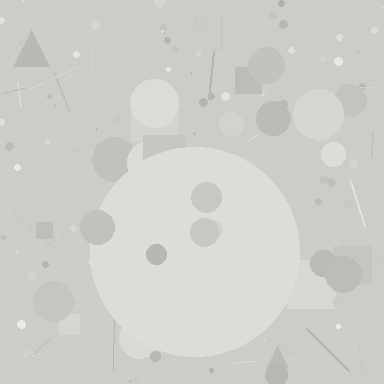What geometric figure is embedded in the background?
A circle is embedded in the background.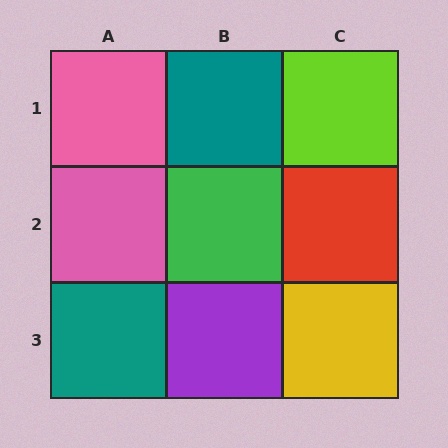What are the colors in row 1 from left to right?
Pink, teal, lime.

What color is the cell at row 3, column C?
Yellow.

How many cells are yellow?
1 cell is yellow.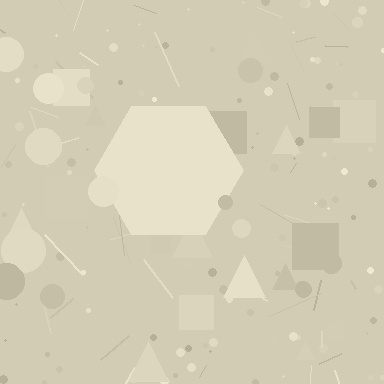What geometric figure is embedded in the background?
A hexagon is embedded in the background.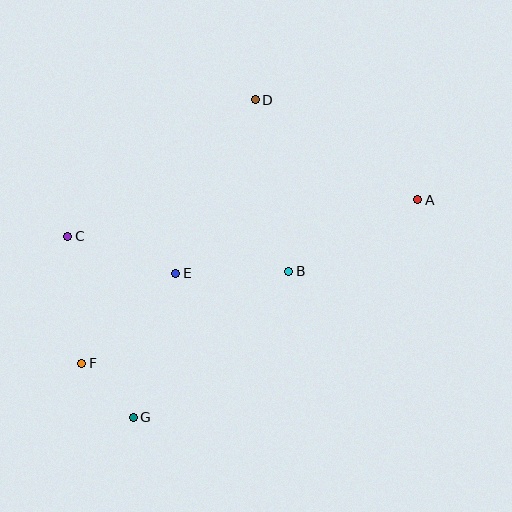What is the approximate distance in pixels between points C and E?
The distance between C and E is approximately 114 pixels.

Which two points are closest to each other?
Points F and G are closest to each other.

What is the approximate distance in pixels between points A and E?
The distance between A and E is approximately 253 pixels.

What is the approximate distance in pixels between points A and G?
The distance between A and G is approximately 358 pixels.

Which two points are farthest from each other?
Points A and F are farthest from each other.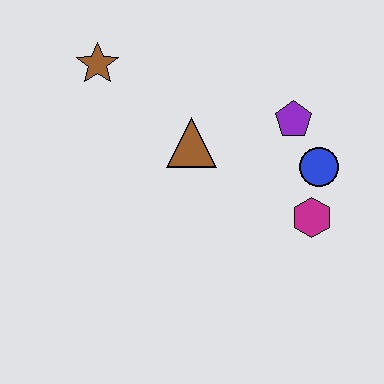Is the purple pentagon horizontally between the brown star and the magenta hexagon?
Yes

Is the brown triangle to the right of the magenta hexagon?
No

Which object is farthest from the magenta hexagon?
The brown star is farthest from the magenta hexagon.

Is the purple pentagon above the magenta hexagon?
Yes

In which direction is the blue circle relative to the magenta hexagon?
The blue circle is above the magenta hexagon.